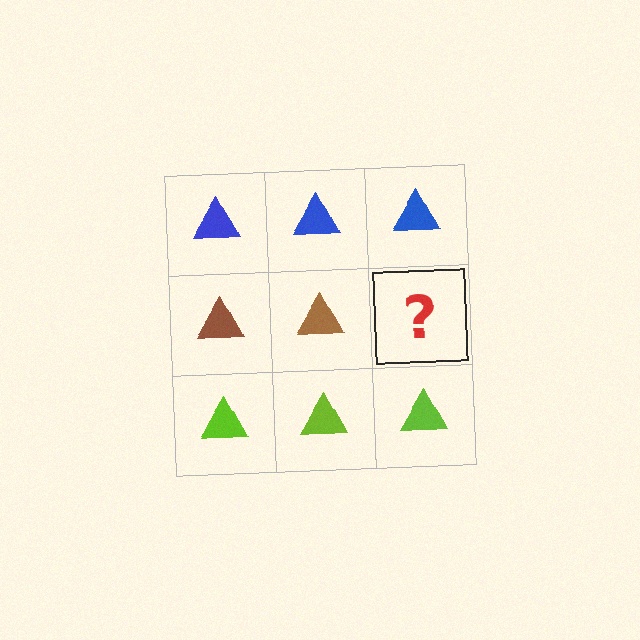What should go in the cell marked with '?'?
The missing cell should contain a brown triangle.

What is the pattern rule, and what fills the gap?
The rule is that each row has a consistent color. The gap should be filled with a brown triangle.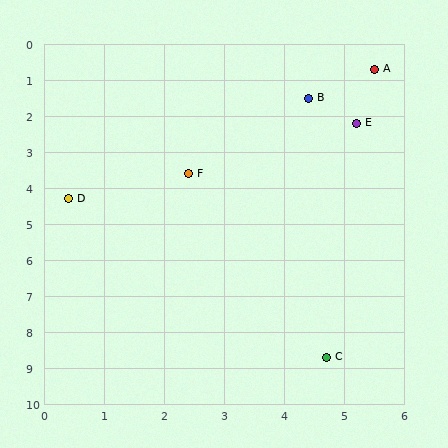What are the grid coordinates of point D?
Point D is at approximately (0.4, 4.3).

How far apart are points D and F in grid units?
Points D and F are about 2.1 grid units apart.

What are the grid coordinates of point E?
Point E is at approximately (5.2, 2.2).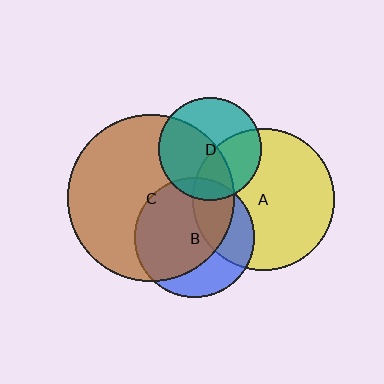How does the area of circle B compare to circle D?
Approximately 1.4 times.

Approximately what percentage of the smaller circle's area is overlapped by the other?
Approximately 70%.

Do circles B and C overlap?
Yes.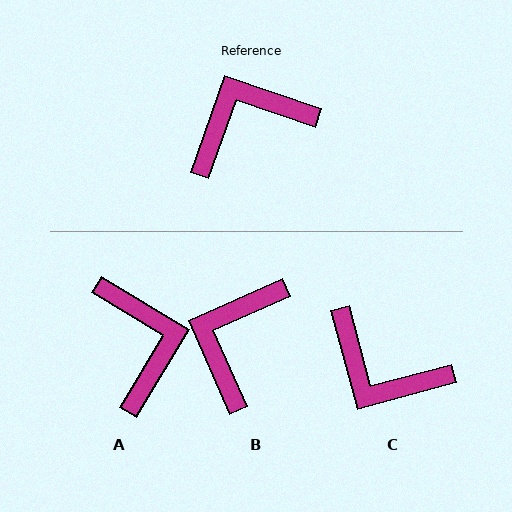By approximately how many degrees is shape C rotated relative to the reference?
Approximately 124 degrees counter-clockwise.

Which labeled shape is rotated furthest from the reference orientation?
C, about 124 degrees away.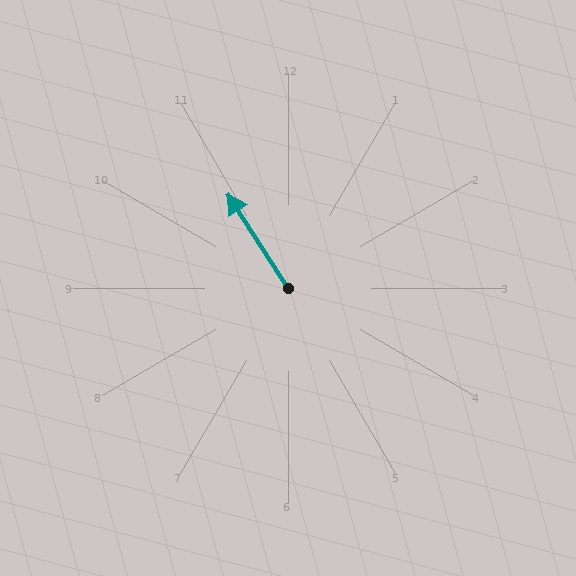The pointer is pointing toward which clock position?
Roughly 11 o'clock.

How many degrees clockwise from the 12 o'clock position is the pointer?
Approximately 327 degrees.